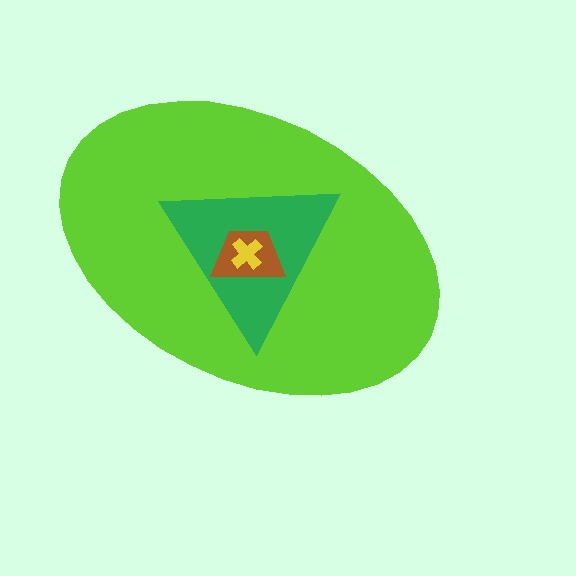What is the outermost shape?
The lime ellipse.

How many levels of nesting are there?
4.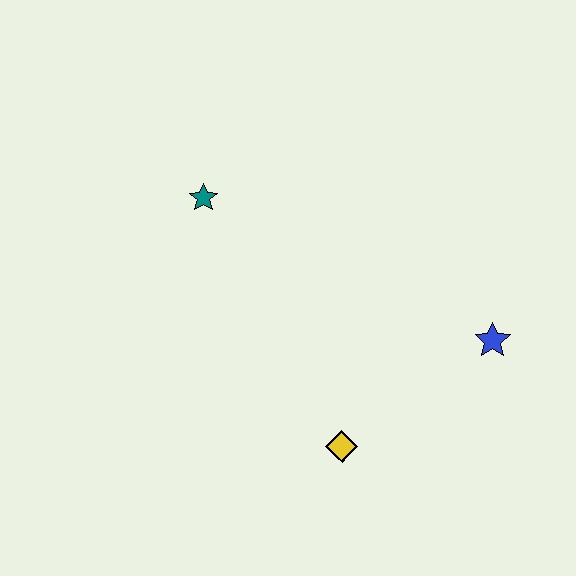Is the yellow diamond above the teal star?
No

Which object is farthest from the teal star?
The blue star is farthest from the teal star.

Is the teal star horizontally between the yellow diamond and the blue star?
No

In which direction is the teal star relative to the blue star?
The teal star is to the left of the blue star.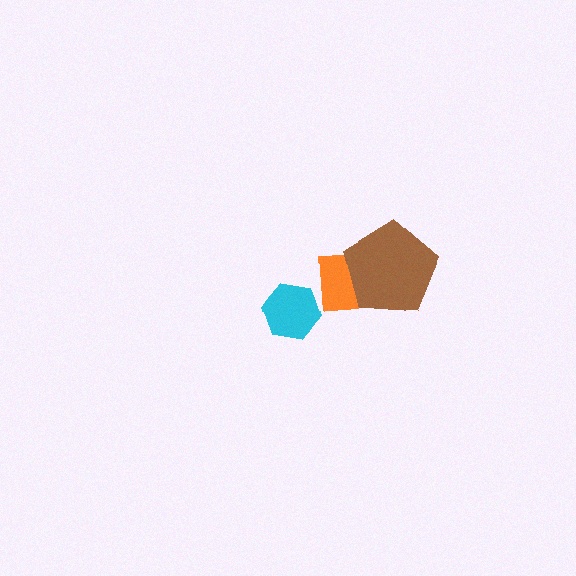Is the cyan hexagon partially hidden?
No, no other shape covers it.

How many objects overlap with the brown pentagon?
1 object overlaps with the brown pentagon.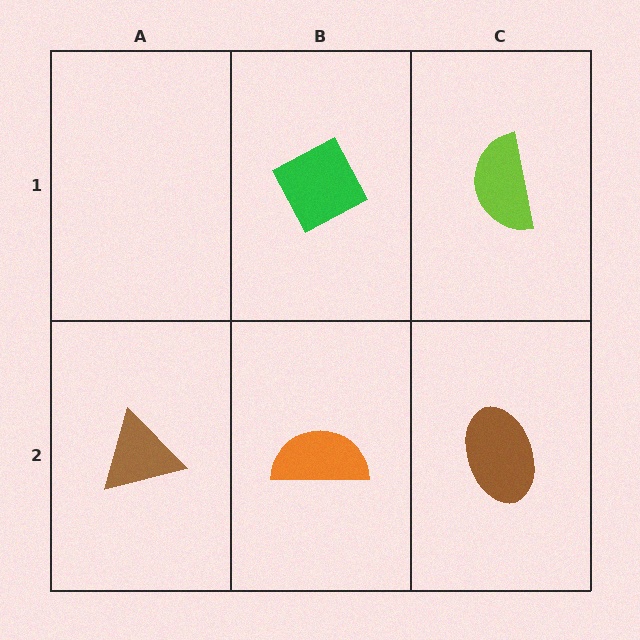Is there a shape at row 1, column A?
No, that cell is empty.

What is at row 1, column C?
A lime semicircle.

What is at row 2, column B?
An orange semicircle.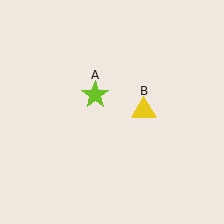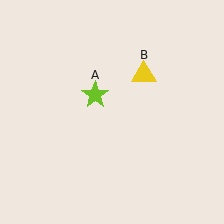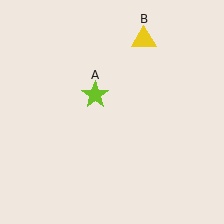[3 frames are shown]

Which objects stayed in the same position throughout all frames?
Lime star (object A) remained stationary.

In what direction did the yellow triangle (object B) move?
The yellow triangle (object B) moved up.